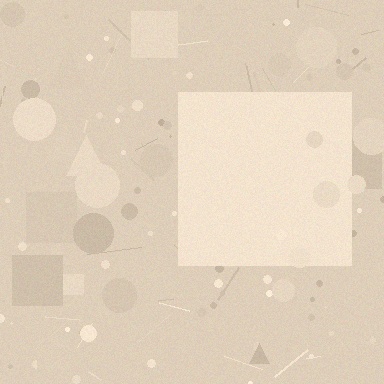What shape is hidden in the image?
A square is hidden in the image.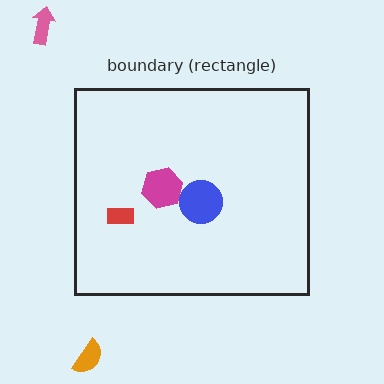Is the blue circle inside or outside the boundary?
Inside.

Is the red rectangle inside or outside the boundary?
Inside.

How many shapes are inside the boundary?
3 inside, 2 outside.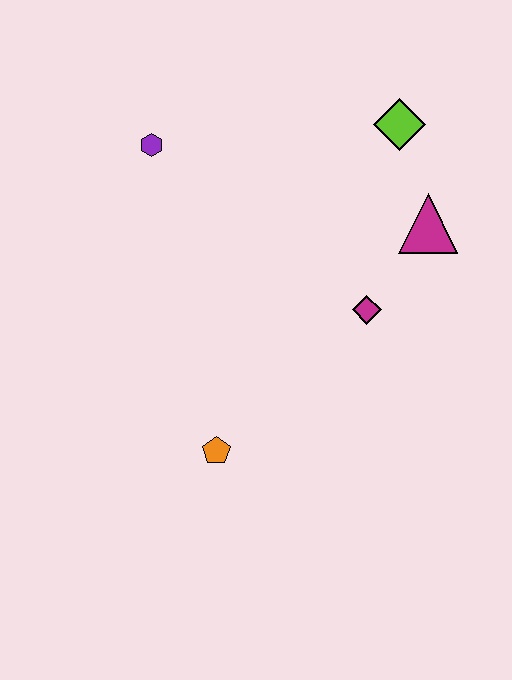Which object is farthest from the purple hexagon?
The orange pentagon is farthest from the purple hexagon.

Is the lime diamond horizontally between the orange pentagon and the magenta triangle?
Yes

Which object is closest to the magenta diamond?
The magenta triangle is closest to the magenta diamond.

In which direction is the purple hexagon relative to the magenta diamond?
The purple hexagon is to the left of the magenta diamond.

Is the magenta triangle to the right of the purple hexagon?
Yes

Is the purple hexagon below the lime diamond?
Yes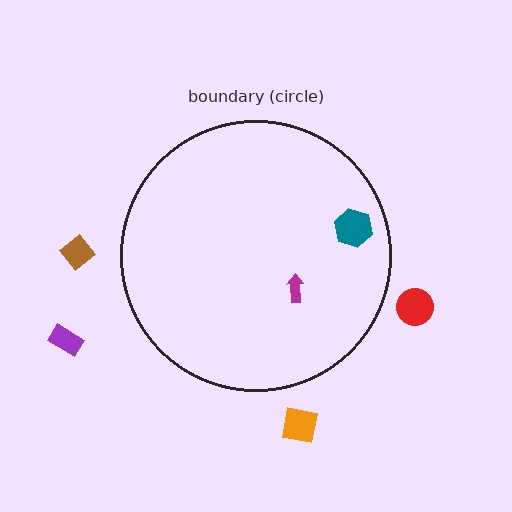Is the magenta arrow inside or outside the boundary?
Inside.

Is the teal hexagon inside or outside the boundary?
Inside.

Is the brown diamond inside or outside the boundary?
Outside.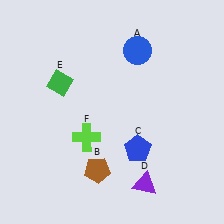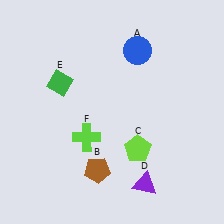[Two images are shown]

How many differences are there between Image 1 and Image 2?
There is 1 difference between the two images.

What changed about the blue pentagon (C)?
In Image 1, C is blue. In Image 2, it changed to lime.